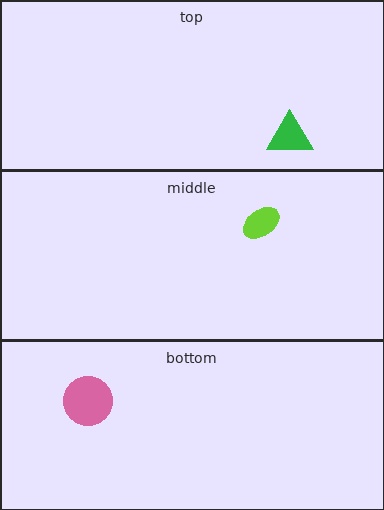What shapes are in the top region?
The green triangle.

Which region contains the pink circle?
The bottom region.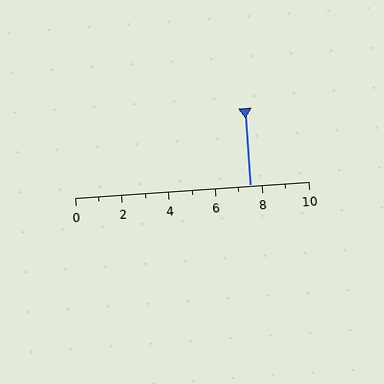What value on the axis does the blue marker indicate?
The marker indicates approximately 7.5.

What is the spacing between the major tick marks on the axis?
The major ticks are spaced 2 apart.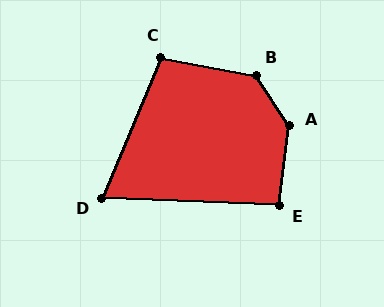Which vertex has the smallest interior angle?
D, at approximately 70 degrees.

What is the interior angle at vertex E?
Approximately 95 degrees (obtuse).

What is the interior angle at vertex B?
Approximately 134 degrees (obtuse).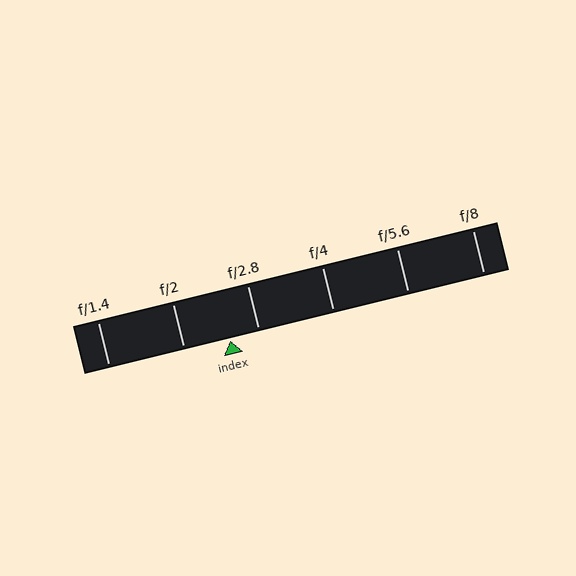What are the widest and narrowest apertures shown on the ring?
The widest aperture shown is f/1.4 and the narrowest is f/8.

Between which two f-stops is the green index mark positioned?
The index mark is between f/2 and f/2.8.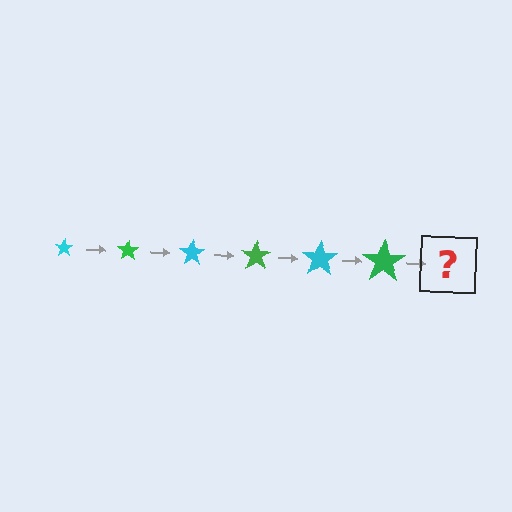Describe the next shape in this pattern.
It should be a cyan star, larger than the previous one.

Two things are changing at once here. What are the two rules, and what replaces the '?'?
The two rules are that the star grows larger each step and the color cycles through cyan and green. The '?' should be a cyan star, larger than the previous one.